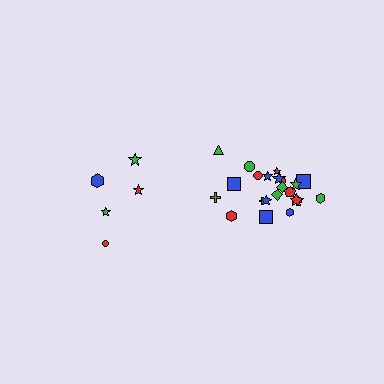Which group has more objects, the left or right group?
The right group.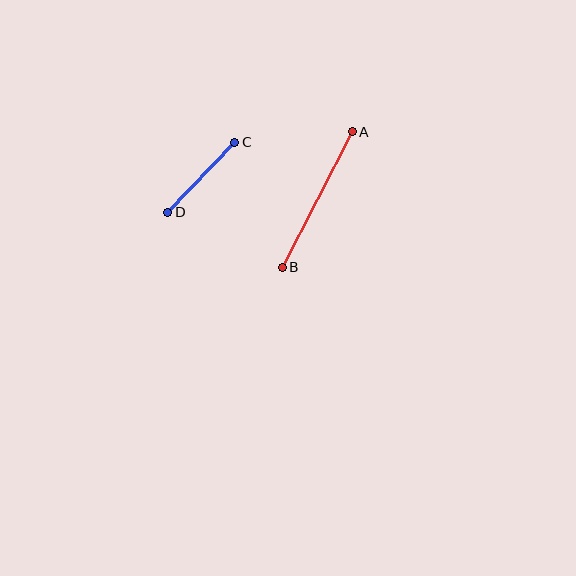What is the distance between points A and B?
The distance is approximately 153 pixels.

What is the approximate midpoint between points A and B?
The midpoint is at approximately (317, 200) pixels.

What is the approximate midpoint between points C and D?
The midpoint is at approximately (201, 177) pixels.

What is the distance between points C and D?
The distance is approximately 97 pixels.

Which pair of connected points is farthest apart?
Points A and B are farthest apart.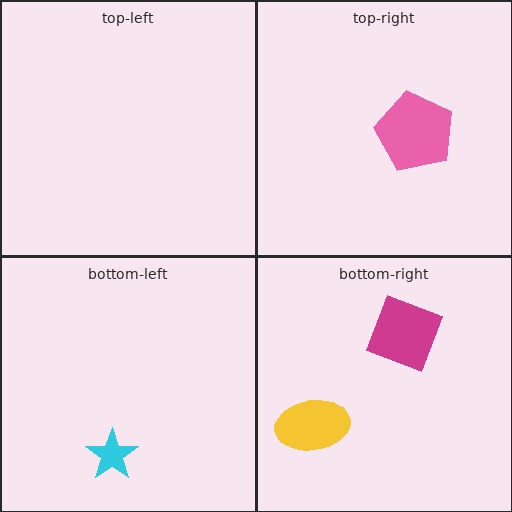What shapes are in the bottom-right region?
The magenta diamond, the yellow ellipse.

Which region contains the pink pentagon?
The top-right region.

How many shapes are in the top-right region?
1.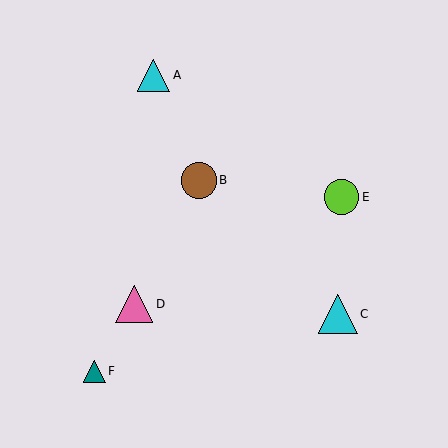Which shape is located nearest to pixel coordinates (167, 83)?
The cyan triangle (labeled A) at (154, 75) is nearest to that location.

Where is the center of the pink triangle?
The center of the pink triangle is at (134, 304).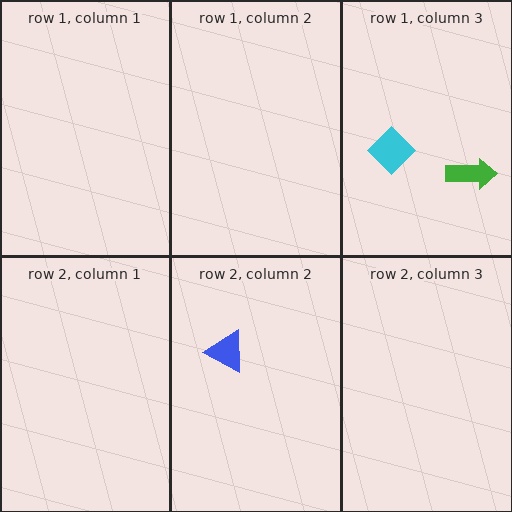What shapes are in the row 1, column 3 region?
The green arrow, the cyan diamond.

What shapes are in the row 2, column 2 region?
The blue triangle.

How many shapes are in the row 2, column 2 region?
1.